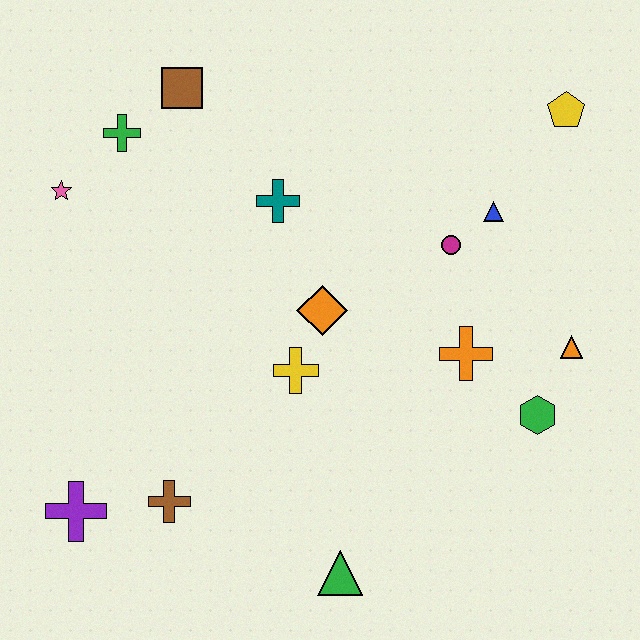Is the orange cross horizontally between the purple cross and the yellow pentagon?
Yes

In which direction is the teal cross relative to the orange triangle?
The teal cross is to the left of the orange triangle.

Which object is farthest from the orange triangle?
The pink star is farthest from the orange triangle.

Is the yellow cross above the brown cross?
Yes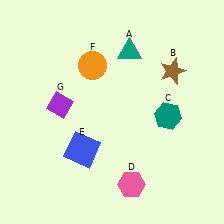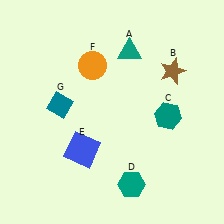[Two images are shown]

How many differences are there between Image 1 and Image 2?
There are 2 differences between the two images.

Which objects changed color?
D changed from pink to teal. G changed from purple to teal.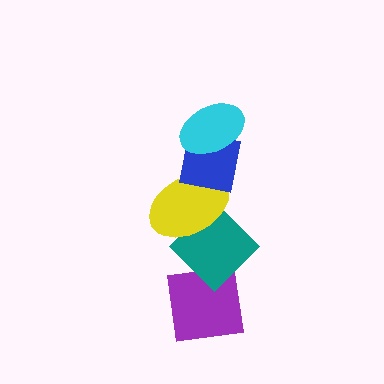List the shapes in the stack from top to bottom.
From top to bottom: the cyan ellipse, the blue square, the yellow ellipse, the teal diamond, the purple square.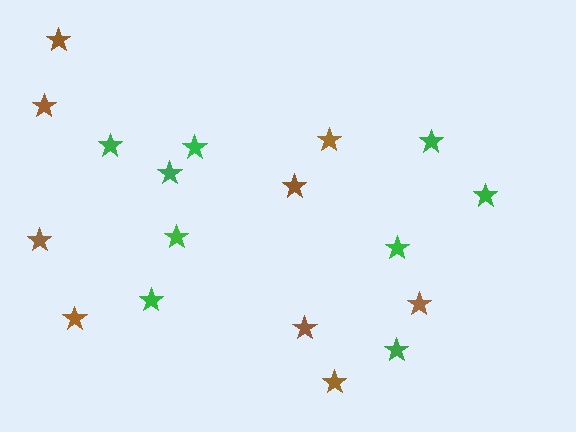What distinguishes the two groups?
There are 2 groups: one group of green stars (9) and one group of brown stars (9).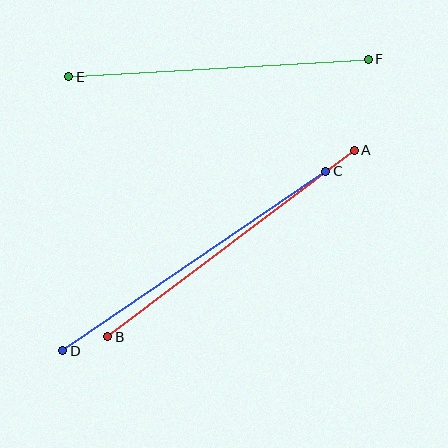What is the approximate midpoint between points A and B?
The midpoint is at approximately (231, 244) pixels.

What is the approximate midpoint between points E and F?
The midpoint is at approximately (219, 68) pixels.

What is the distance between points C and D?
The distance is approximately 319 pixels.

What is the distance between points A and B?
The distance is approximately 309 pixels.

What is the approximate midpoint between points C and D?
The midpoint is at approximately (194, 261) pixels.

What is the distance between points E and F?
The distance is approximately 300 pixels.